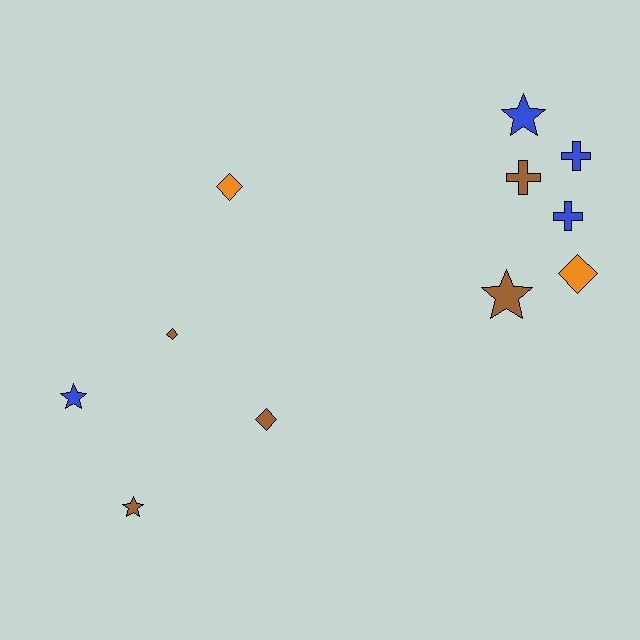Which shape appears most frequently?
Diamond, with 4 objects.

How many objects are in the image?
There are 11 objects.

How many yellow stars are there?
There are no yellow stars.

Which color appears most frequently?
Brown, with 5 objects.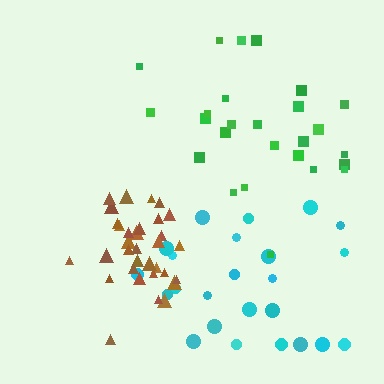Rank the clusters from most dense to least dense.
brown, green, cyan.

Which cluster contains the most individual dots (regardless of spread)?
Brown (33).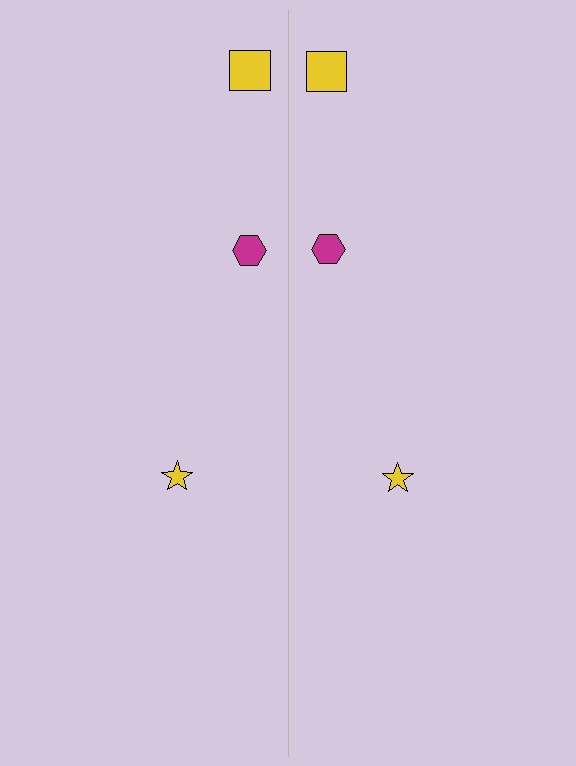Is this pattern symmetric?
Yes, this pattern has bilateral (reflection) symmetry.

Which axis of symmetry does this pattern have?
The pattern has a vertical axis of symmetry running through the center of the image.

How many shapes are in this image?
There are 6 shapes in this image.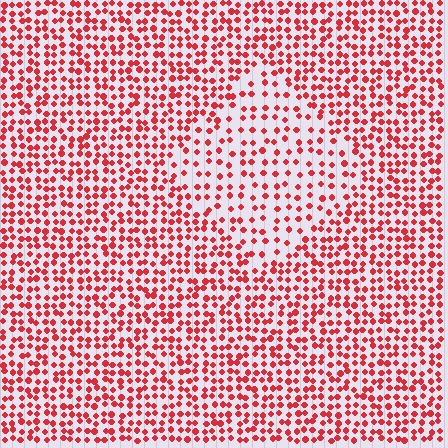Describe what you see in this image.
The image contains small red elements arranged at two different densities. A diamond-shaped region is visible where the elements are less densely packed than the surrounding area.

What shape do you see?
I see a diamond.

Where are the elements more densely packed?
The elements are more densely packed outside the diamond boundary.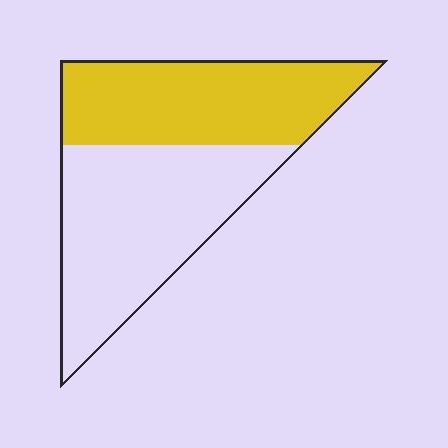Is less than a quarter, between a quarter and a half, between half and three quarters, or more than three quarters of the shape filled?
Between a quarter and a half.